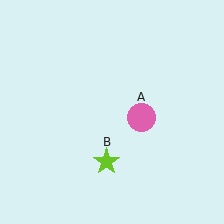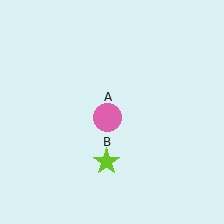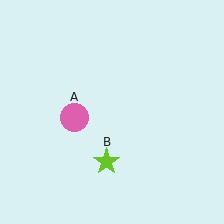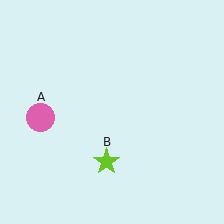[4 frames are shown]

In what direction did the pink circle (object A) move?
The pink circle (object A) moved left.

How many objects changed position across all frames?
1 object changed position: pink circle (object A).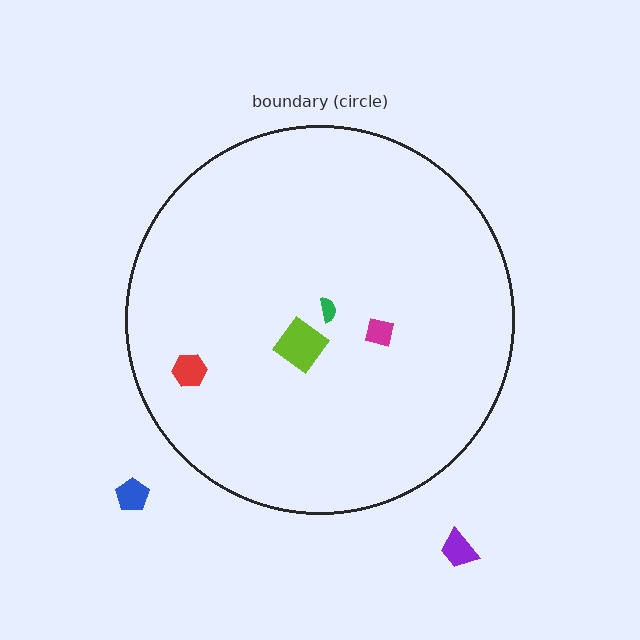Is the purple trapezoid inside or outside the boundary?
Outside.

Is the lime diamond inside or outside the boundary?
Inside.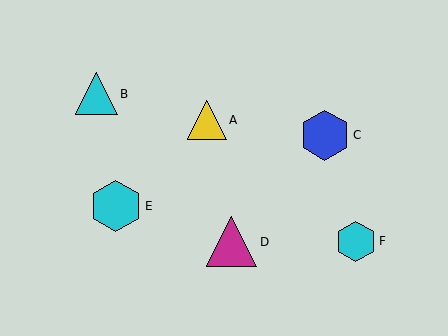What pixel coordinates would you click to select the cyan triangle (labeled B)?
Click at (96, 94) to select the cyan triangle B.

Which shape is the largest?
The cyan hexagon (labeled E) is the largest.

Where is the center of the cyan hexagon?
The center of the cyan hexagon is at (116, 206).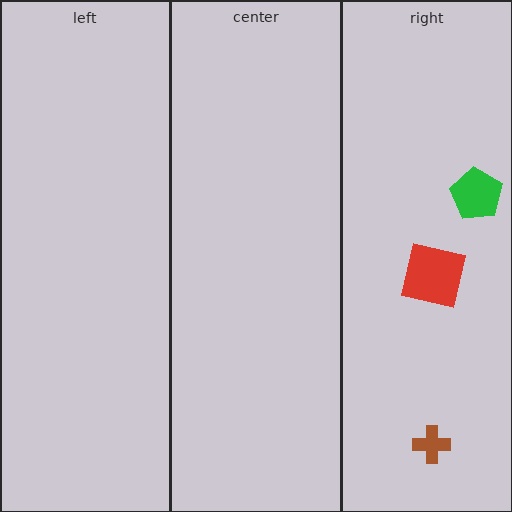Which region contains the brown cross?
The right region.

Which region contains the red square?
The right region.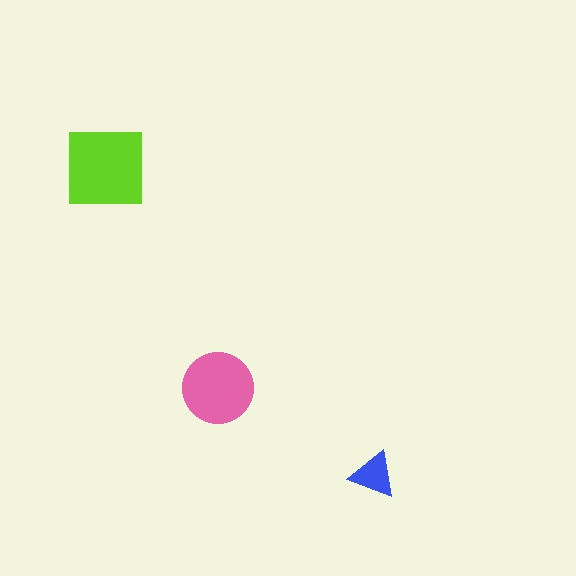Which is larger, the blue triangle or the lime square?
The lime square.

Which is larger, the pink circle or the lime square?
The lime square.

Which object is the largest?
The lime square.